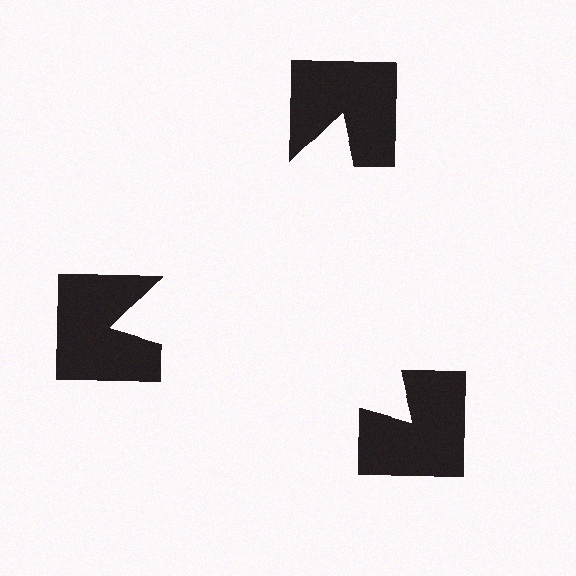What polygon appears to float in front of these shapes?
An illusory triangle — its edges are inferred from the aligned wedge cuts in the notched squares, not physically drawn.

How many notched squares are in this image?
There are 3 — one at each vertex of the illusory triangle.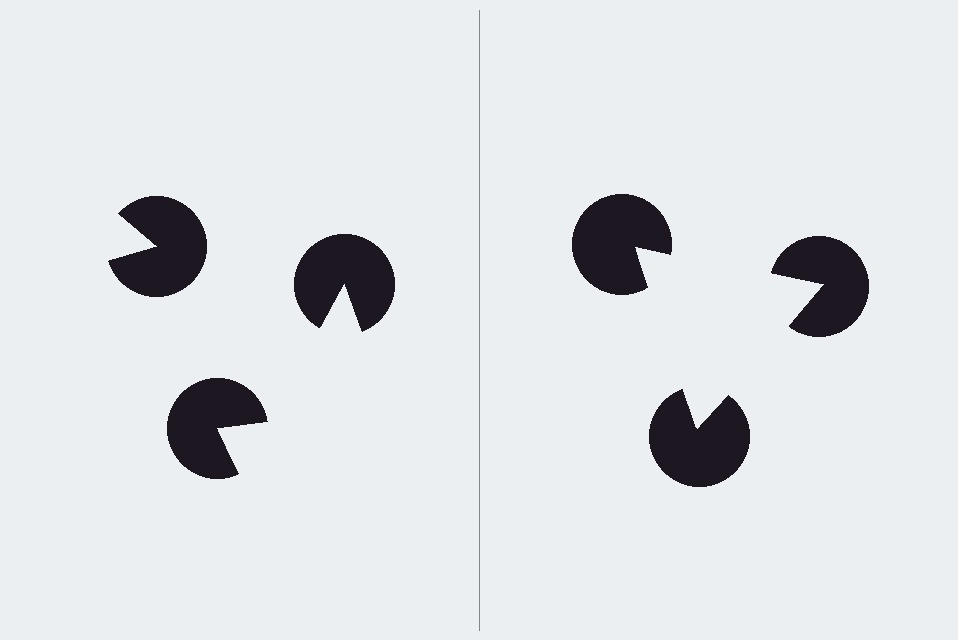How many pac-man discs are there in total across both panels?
6 — 3 on each side.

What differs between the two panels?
The pac-man discs are positioned identically on both sides; only the wedge orientations differ. On the right they align to a triangle; on the left they are misaligned.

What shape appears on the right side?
An illusory triangle.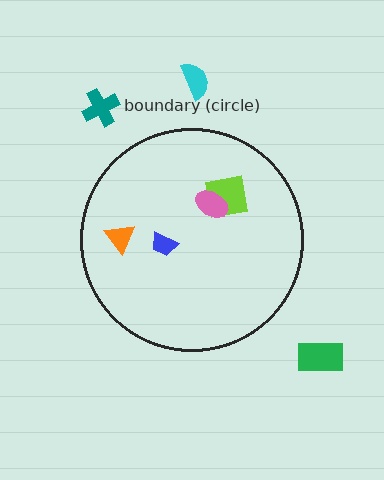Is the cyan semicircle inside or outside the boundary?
Outside.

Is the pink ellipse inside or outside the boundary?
Inside.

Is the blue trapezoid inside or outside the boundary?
Inside.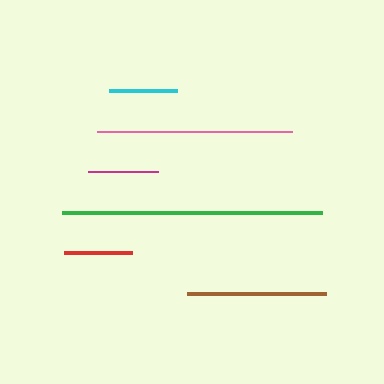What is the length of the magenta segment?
The magenta segment is approximately 70 pixels long.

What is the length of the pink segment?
The pink segment is approximately 194 pixels long.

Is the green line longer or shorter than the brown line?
The green line is longer than the brown line.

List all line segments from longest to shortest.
From longest to shortest: green, pink, brown, magenta, red, cyan.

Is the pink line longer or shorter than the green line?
The green line is longer than the pink line.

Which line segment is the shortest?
The cyan line is the shortest at approximately 68 pixels.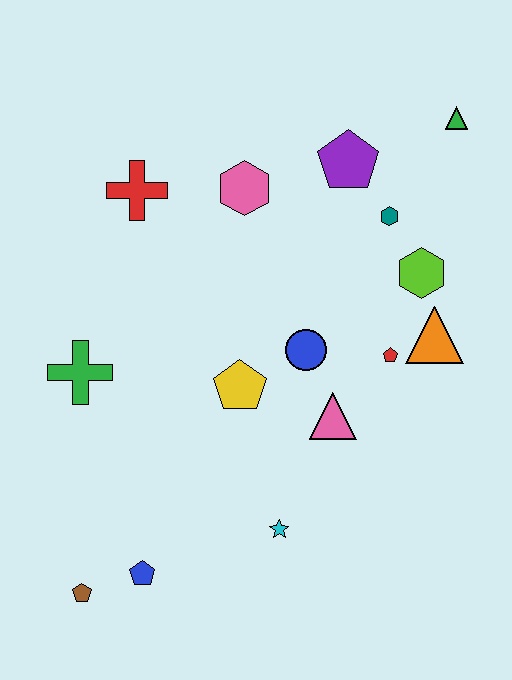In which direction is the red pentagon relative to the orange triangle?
The red pentagon is to the left of the orange triangle.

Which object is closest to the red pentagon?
The orange triangle is closest to the red pentagon.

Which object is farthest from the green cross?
The green triangle is farthest from the green cross.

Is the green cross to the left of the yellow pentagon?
Yes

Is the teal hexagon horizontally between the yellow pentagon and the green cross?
No